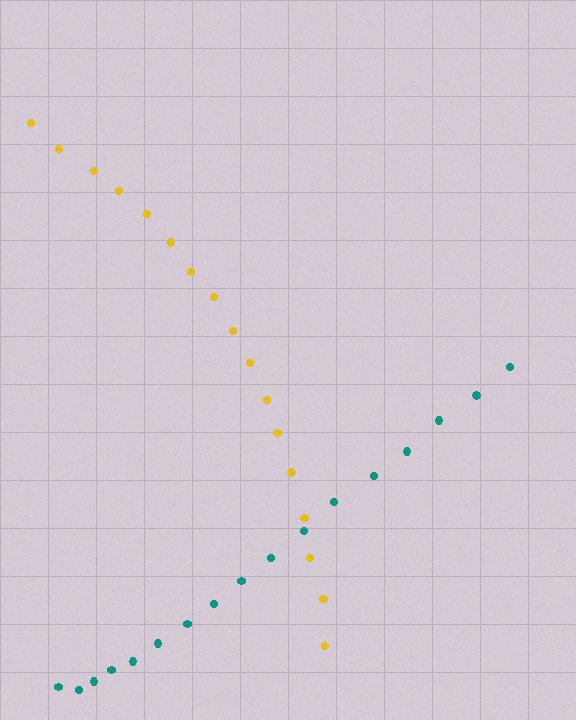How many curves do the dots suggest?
There are 2 distinct paths.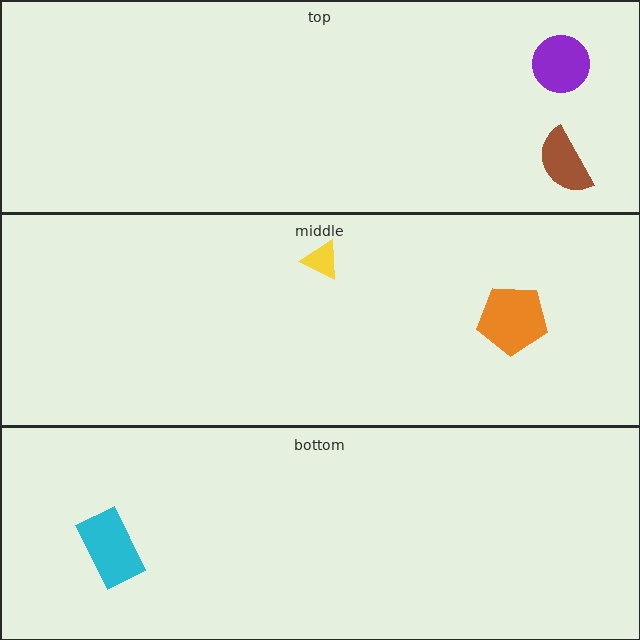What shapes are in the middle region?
The yellow triangle, the orange pentagon.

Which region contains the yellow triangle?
The middle region.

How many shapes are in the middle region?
2.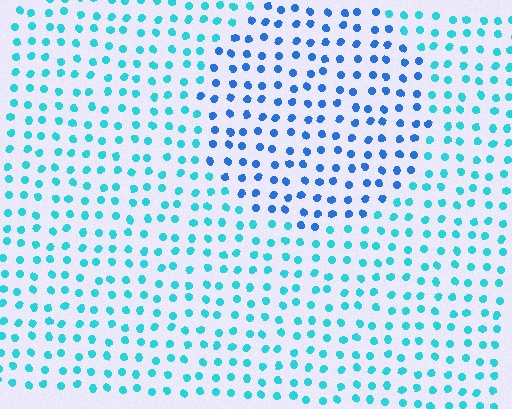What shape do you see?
I see a circle.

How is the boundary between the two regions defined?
The boundary is defined purely by a slight shift in hue (about 34 degrees). Spacing, size, and orientation are identical on both sides.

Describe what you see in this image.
The image is filled with small cyan elements in a uniform arrangement. A circle-shaped region is visible where the elements are tinted to a slightly different hue, forming a subtle color boundary.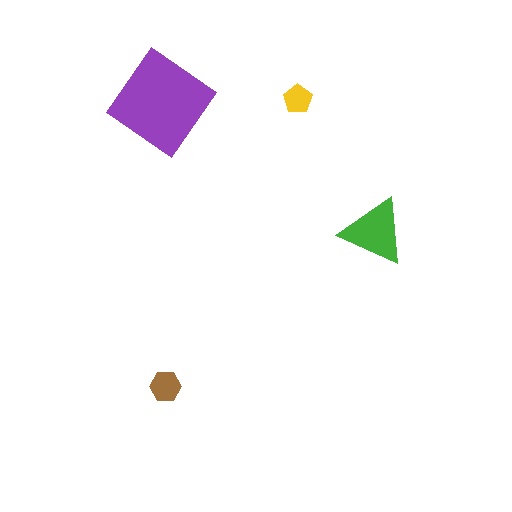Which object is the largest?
The purple diamond.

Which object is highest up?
The yellow pentagon is topmost.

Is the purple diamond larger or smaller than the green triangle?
Larger.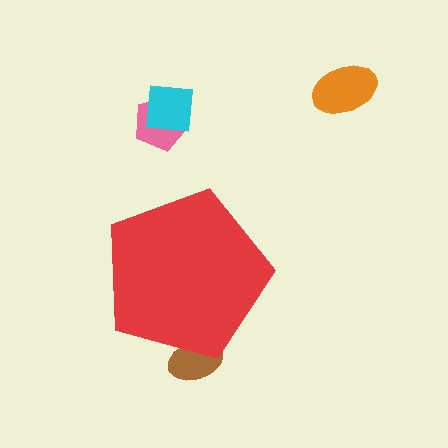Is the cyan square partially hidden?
No, the cyan square is fully visible.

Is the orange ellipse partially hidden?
No, the orange ellipse is fully visible.